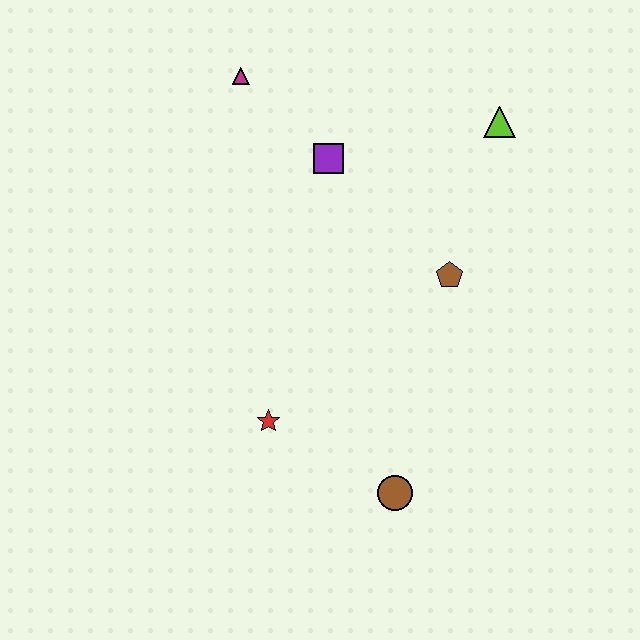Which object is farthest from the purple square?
The brown circle is farthest from the purple square.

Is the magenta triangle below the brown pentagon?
No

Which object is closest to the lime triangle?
The brown pentagon is closest to the lime triangle.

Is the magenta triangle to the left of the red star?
Yes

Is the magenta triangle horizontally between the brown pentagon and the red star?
No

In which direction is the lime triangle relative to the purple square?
The lime triangle is to the right of the purple square.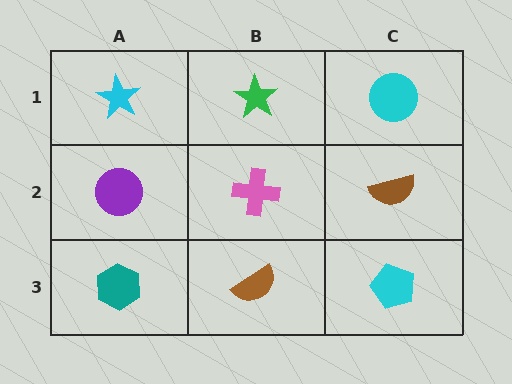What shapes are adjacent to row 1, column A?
A purple circle (row 2, column A), a green star (row 1, column B).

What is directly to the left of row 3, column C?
A brown semicircle.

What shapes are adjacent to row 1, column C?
A brown semicircle (row 2, column C), a green star (row 1, column B).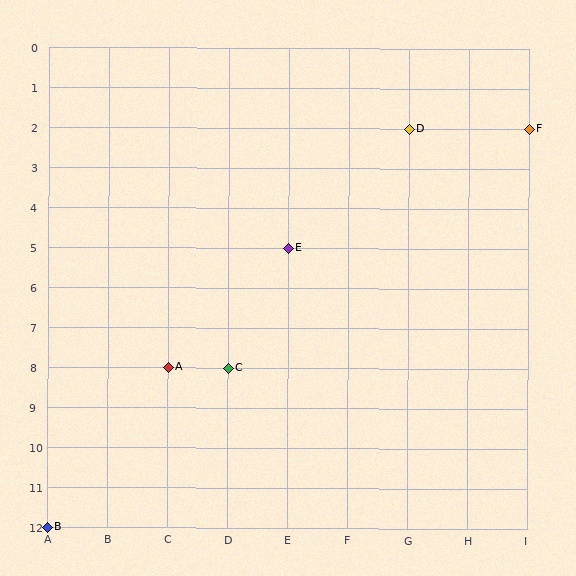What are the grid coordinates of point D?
Point D is at grid coordinates (G, 2).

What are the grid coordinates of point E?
Point E is at grid coordinates (E, 5).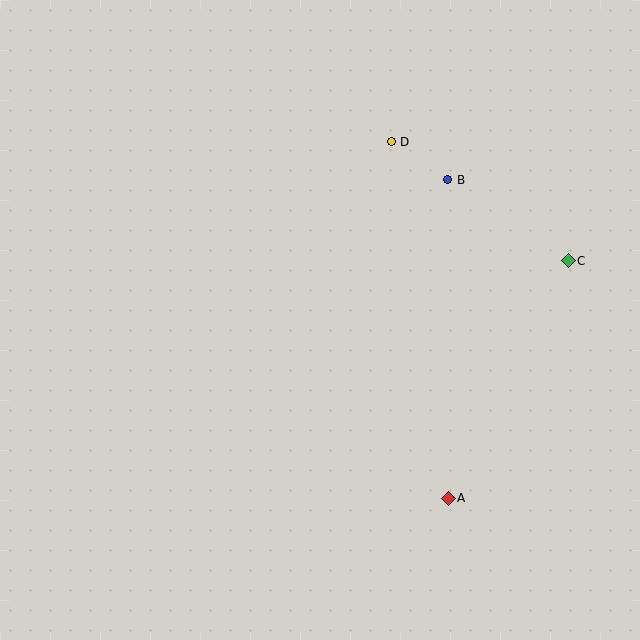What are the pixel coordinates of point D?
Point D is at (391, 142).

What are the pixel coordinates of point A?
Point A is at (448, 498).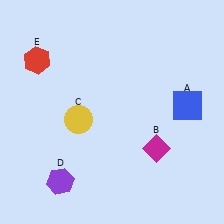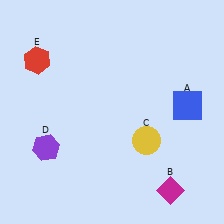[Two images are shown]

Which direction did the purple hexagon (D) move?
The purple hexagon (D) moved up.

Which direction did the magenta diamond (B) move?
The magenta diamond (B) moved down.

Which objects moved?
The objects that moved are: the magenta diamond (B), the yellow circle (C), the purple hexagon (D).